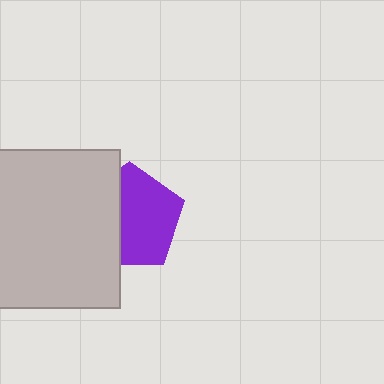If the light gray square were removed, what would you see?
You would see the complete purple pentagon.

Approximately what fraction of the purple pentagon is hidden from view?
Roughly 39% of the purple pentagon is hidden behind the light gray square.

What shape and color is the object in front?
The object in front is a light gray square.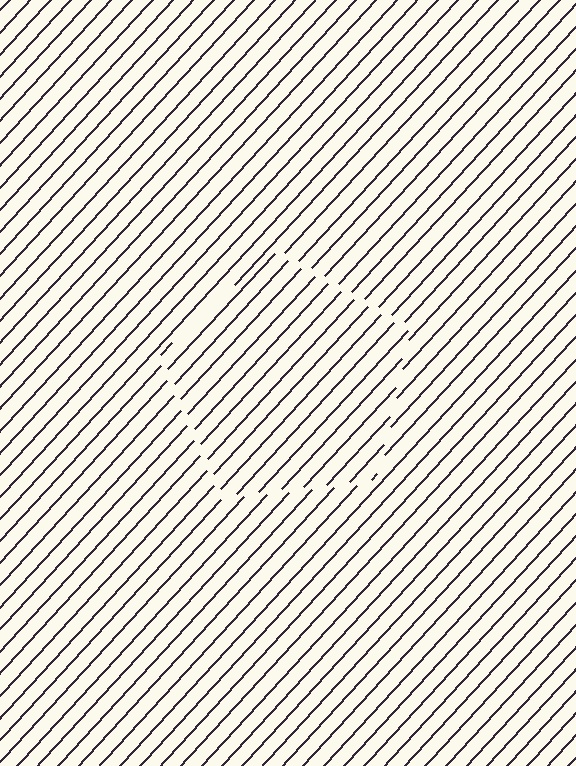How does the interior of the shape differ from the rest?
The interior of the shape contains the same grating, shifted by half a period — the contour is defined by the phase discontinuity where line-ends from the inner and outer gratings abut.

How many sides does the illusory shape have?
5 sides — the line-ends trace a pentagon.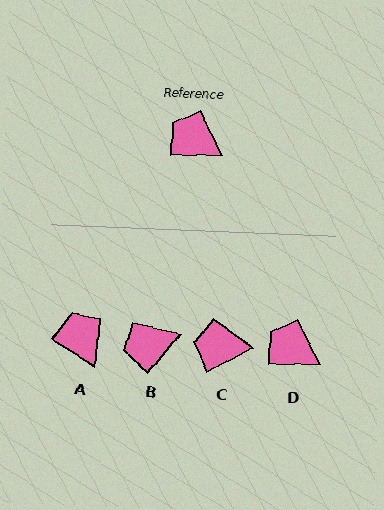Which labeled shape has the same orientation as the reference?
D.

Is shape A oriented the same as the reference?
No, it is off by about 34 degrees.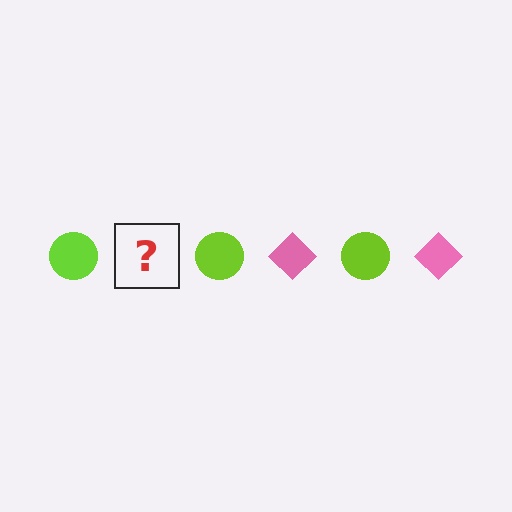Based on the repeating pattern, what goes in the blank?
The blank should be a pink diamond.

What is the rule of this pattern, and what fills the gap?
The rule is that the pattern alternates between lime circle and pink diamond. The gap should be filled with a pink diamond.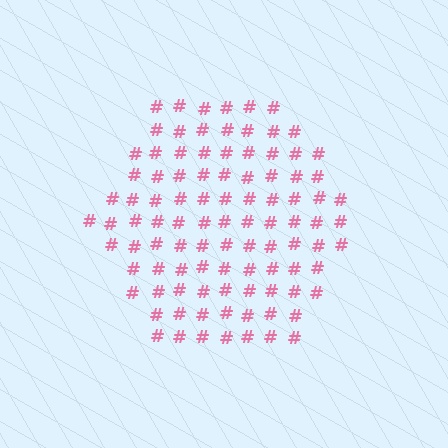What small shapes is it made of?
It is made of small hash symbols.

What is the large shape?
The large shape is a hexagon.